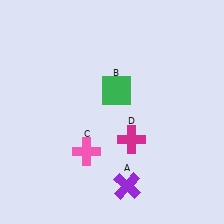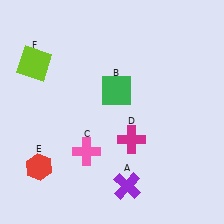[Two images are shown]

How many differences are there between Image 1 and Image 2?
There are 2 differences between the two images.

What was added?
A red hexagon (E), a lime square (F) were added in Image 2.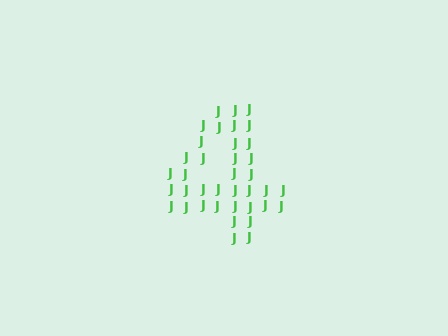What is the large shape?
The large shape is the digit 4.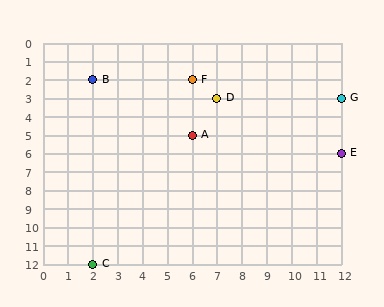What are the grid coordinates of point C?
Point C is at grid coordinates (2, 12).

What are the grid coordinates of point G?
Point G is at grid coordinates (12, 3).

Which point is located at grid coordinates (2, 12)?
Point C is at (2, 12).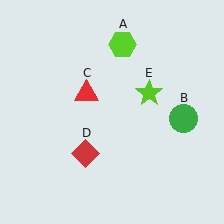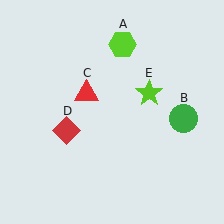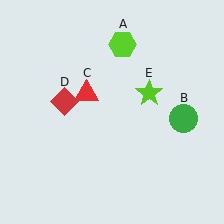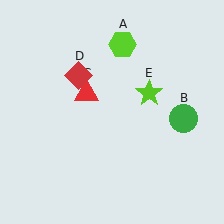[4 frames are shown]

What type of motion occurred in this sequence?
The red diamond (object D) rotated clockwise around the center of the scene.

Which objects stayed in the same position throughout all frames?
Lime hexagon (object A) and green circle (object B) and red triangle (object C) and lime star (object E) remained stationary.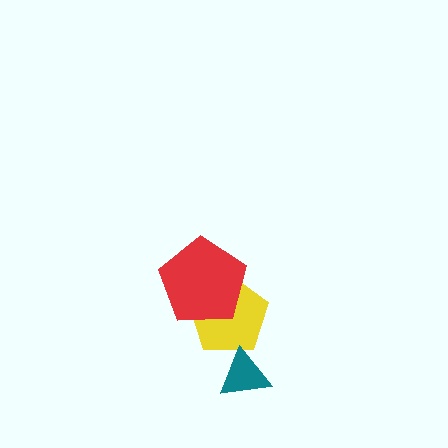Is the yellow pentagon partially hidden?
Yes, it is partially covered by another shape.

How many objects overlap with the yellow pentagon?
2 objects overlap with the yellow pentagon.